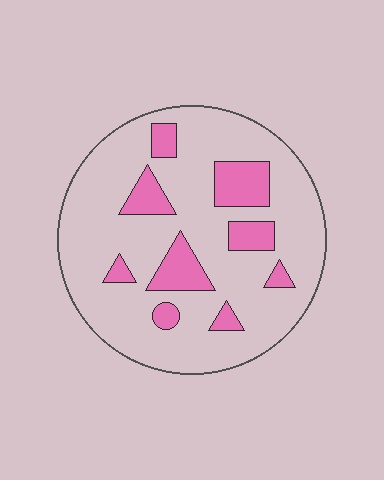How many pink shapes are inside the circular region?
9.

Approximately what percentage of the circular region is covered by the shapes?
Approximately 20%.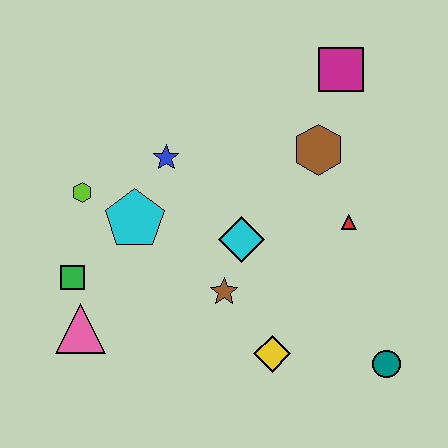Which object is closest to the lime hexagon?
The cyan pentagon is closest to the lime hexagon.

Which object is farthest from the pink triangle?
The magenta square is farthest from the pink triangle.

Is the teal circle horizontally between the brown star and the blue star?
No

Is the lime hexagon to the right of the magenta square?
No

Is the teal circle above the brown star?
No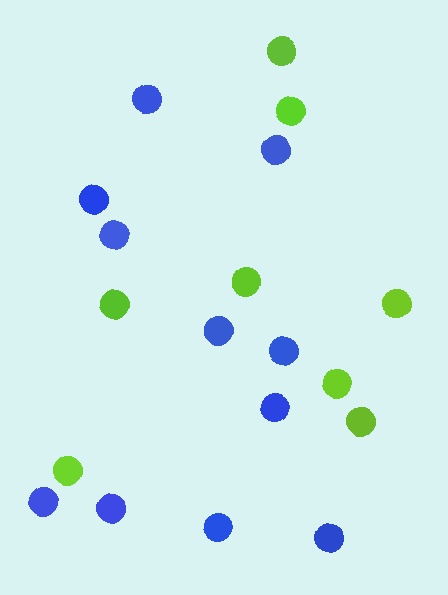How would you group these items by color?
There are 2 groups: one group of blue circles (11) and one group of lime circles (8).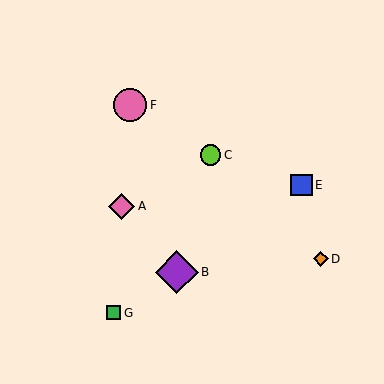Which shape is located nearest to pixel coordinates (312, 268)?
The orange diamond (labeled D) at (321, 259) is nearest to that location.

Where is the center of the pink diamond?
The center of the pink diamond is at (122, 206).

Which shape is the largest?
The purple diamond (labeled B) is the largest.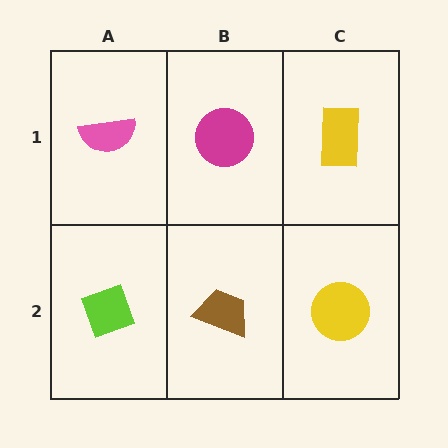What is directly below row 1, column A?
A lime diamond.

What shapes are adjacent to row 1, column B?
A brown trapezoid (row 2, column B), a pink semicircle (row 1, column A), a yellow rectangle (row 1, column C).